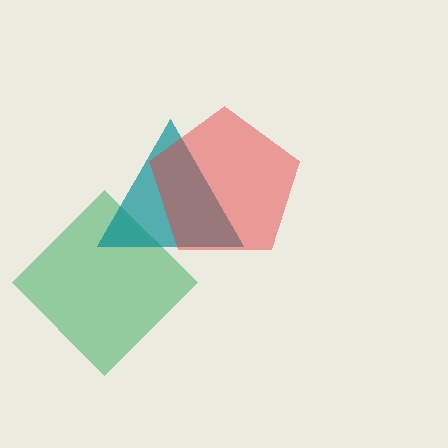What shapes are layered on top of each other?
The layered shapes are: a green diamond, a teal triangle, a red pentagon.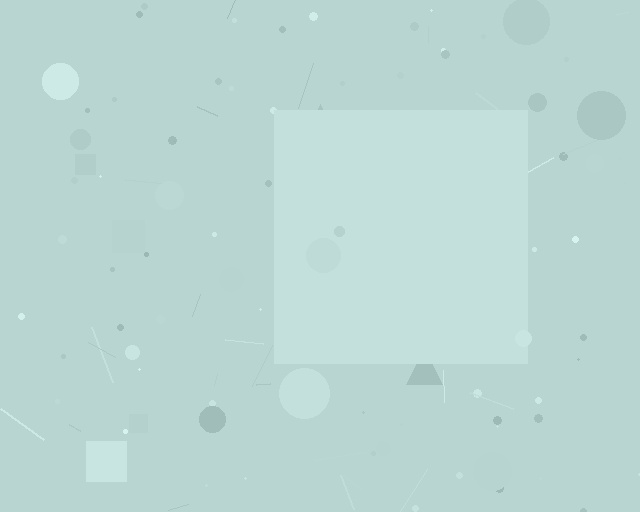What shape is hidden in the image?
A square is hidden in the image.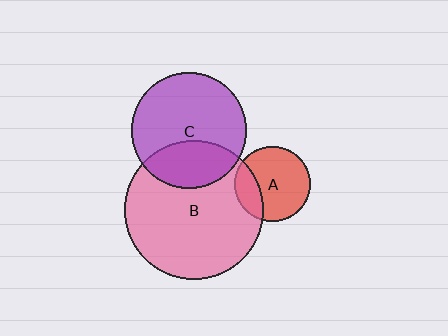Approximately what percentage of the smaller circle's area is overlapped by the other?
Approximately 25%.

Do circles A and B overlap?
Yes.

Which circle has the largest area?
Circle B (pink).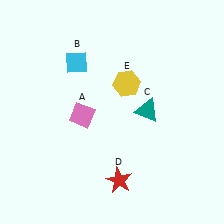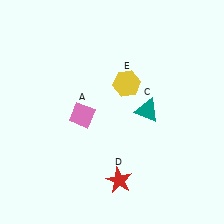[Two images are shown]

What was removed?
The cyan diamond (B) was removed in Image 2.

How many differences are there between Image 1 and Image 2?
There is 1 difference between the two images.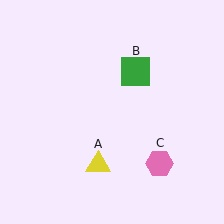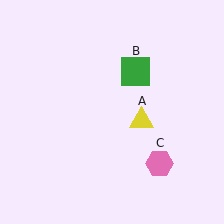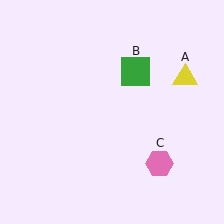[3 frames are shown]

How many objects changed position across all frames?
1 object changed position: yellow triangle (object A).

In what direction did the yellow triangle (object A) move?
The yellow triangle (object A) moved up and to the right.